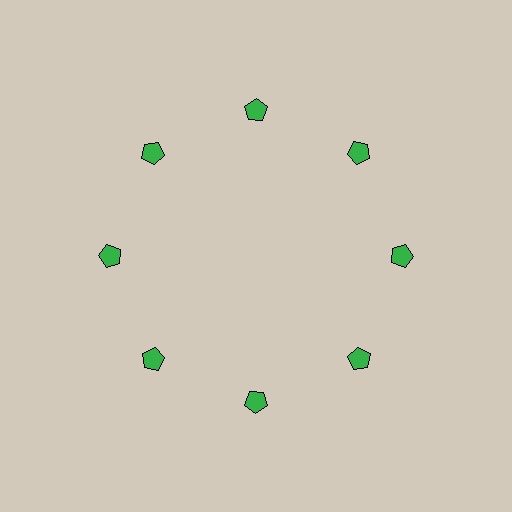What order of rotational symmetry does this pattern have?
This pattern has 8-fold rotational symmetry.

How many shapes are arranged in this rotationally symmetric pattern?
There are 8 shapes, arranged in 8 groups of 1.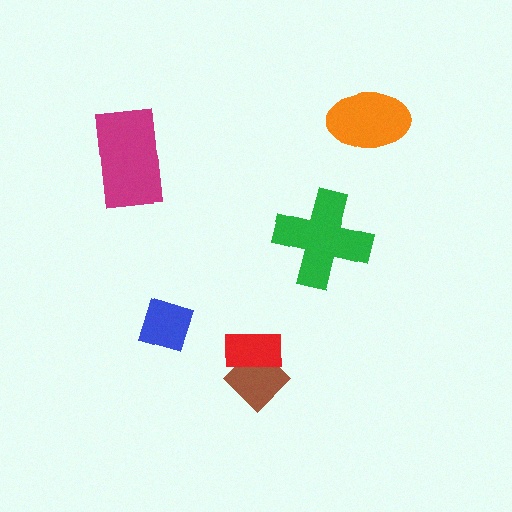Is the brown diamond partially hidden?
Yes, it is partially covered by another shape.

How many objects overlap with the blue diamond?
0 objects overlap with the blue diamond.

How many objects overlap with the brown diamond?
1 object overlaps with the brown diamond.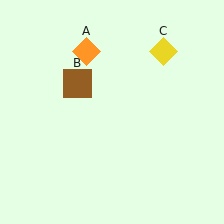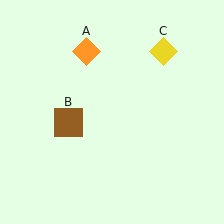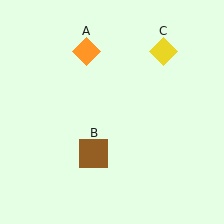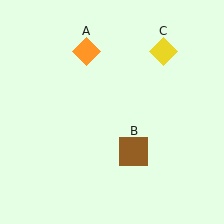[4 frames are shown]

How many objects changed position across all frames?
1 object changed position: brown square (object B).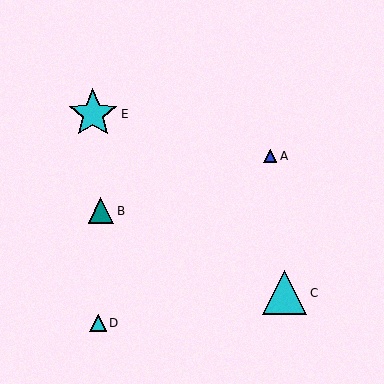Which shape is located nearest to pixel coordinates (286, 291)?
The cyan triangle (labeled C) at (284, 293) is nearest to that location.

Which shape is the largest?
The cyan star (labeled E) is the largest.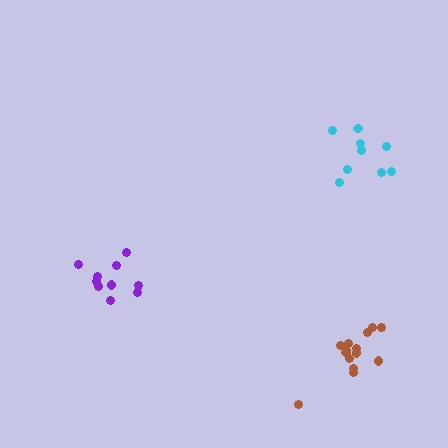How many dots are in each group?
Group 1: 9 dots, Group 2: 10 dots, Group 3: 14 dots (33 total).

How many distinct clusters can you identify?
There are 3 distinct clusters.